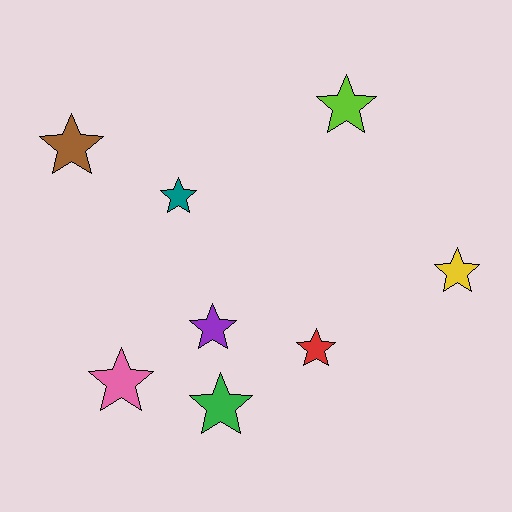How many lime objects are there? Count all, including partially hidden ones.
There is 1 lime object.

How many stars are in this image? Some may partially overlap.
There are 8 stars.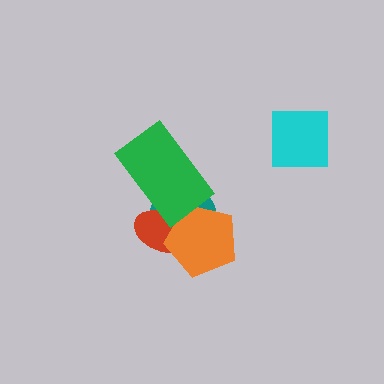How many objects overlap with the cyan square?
0 objects overlap with the cyan square.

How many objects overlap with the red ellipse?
3 objects overlap with the red ellipse.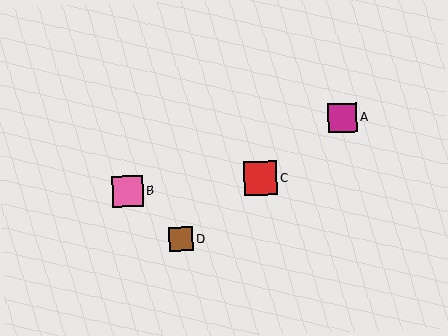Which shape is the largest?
The red square (labeled C) is the largest.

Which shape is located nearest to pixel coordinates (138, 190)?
The pink square (labeled B) at (128, 191) is nearest to that location.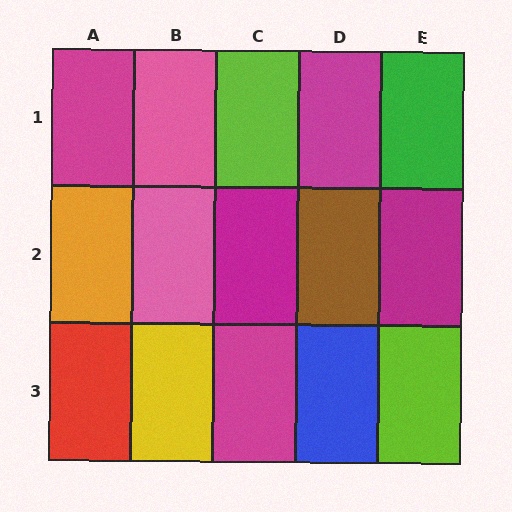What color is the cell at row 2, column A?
Orange.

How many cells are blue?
1 cell is blue.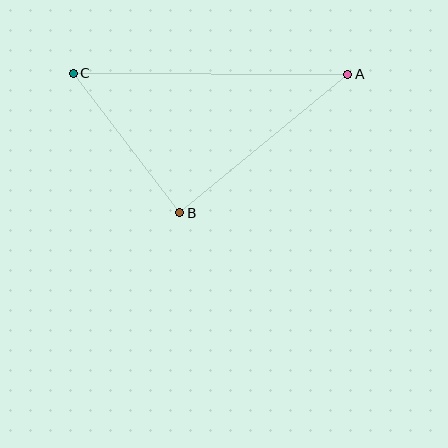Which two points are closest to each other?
Points B and C are closest to each other.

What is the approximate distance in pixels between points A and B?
The distance between A and B is approximately 218 pixels.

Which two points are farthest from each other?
Points A and C are farthest from each other.